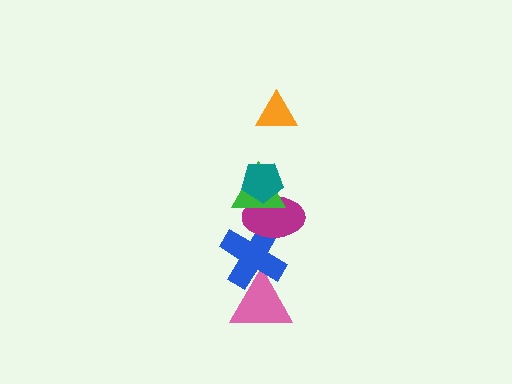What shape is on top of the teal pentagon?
The orange triangle is on top of the teal pentagon.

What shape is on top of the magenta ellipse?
The green triangle is on top of the magenta ellipse.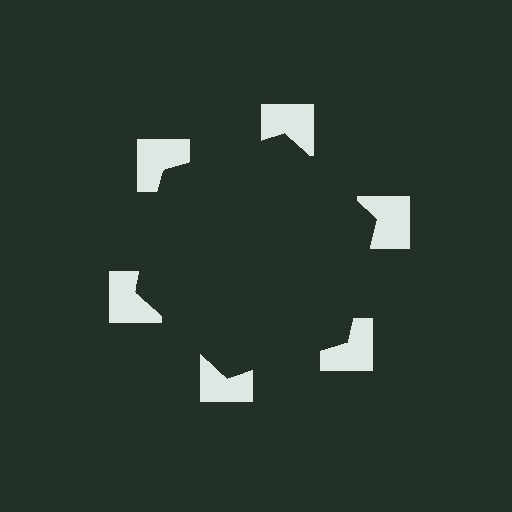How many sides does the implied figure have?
6 sides.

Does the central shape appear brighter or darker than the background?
It typically appears slightly darker than the background, even though no actual brightness change is drawn.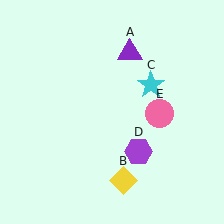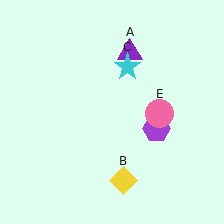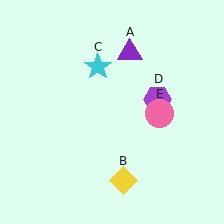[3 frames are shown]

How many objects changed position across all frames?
2 objects changed position: cyan star (object C), purple hexagon (object D).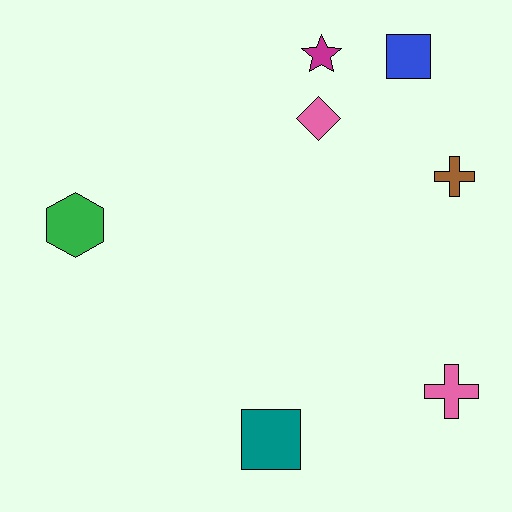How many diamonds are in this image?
There is 1 diamond.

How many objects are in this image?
There are 7 objects.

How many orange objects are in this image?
There are no orange objects.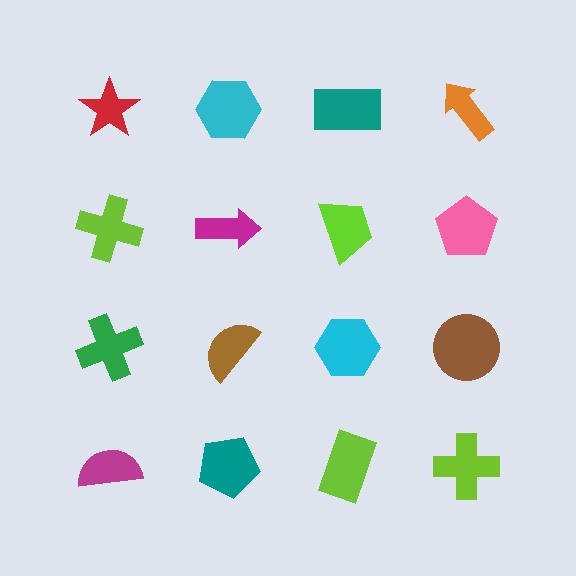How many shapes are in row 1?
4 shapes.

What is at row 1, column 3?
A teal rectangle.